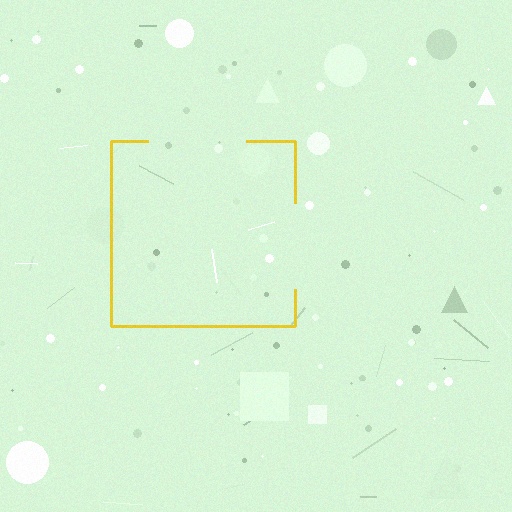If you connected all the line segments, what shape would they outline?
They would outline a square.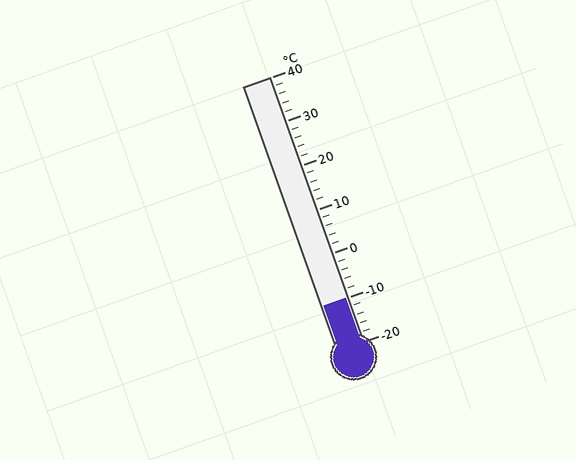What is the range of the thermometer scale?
The thermometer scale ranges from -20°C to 40°C.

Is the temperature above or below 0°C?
The temperature is below 0°C.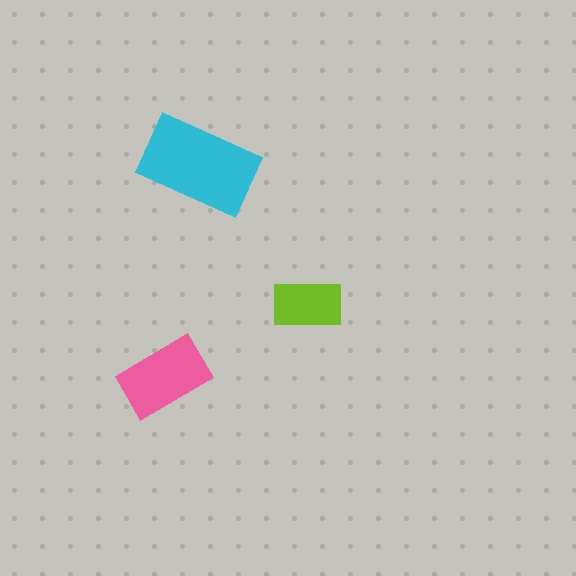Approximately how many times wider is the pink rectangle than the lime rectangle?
About 1.5 times wider.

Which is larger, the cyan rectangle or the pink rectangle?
The cyan one.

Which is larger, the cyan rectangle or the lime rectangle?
The cyan one.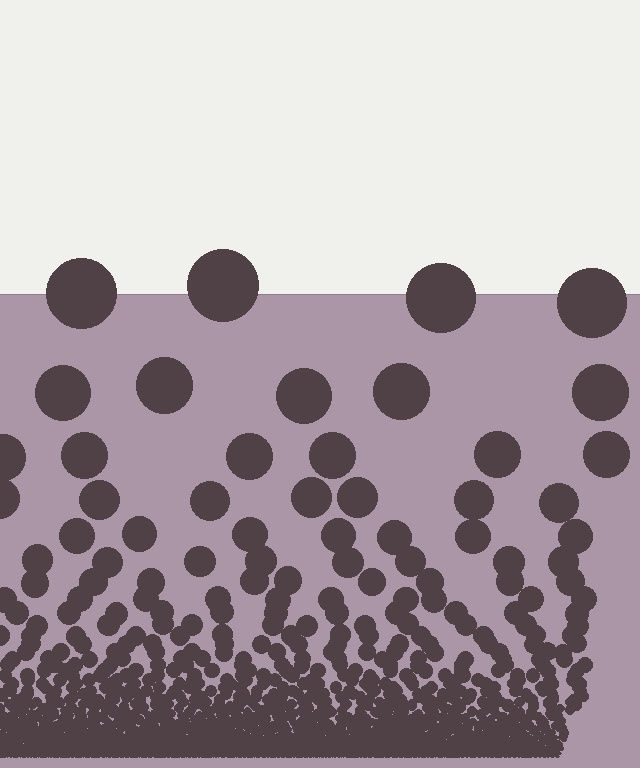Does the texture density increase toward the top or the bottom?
Density increases toward the bottom.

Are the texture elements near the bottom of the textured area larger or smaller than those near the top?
Smaller. The gradient is inverted — elements near the bottom are smaller and denser.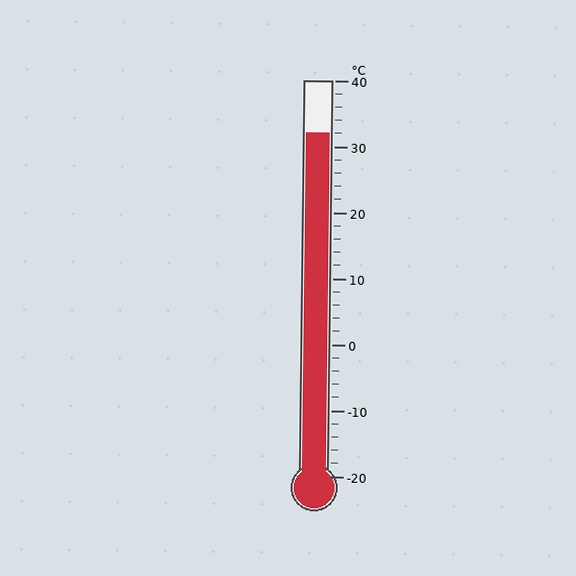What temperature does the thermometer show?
The thermometer shows approximately 32°C.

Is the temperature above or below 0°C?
The temperature is above 0°C.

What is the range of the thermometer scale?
The thermometer scale ranges from -20°C to 40°C.